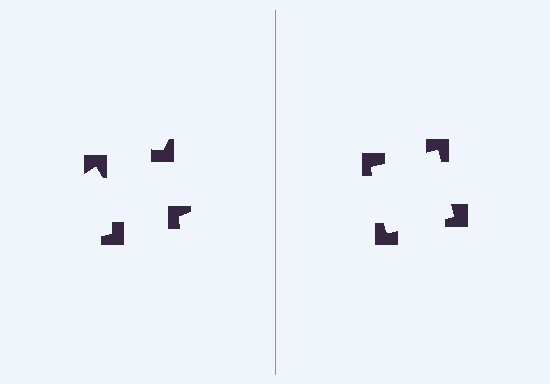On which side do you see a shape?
An illusory square appears on the right side. On the left side the wedge cuts are rotated, so no coherent shape forms.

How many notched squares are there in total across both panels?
8 — 4 on each side.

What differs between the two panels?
The notched squares are positioned identically on both sides; only the wedge orientations differ. On the right they align to a square; on the left they are misaligned.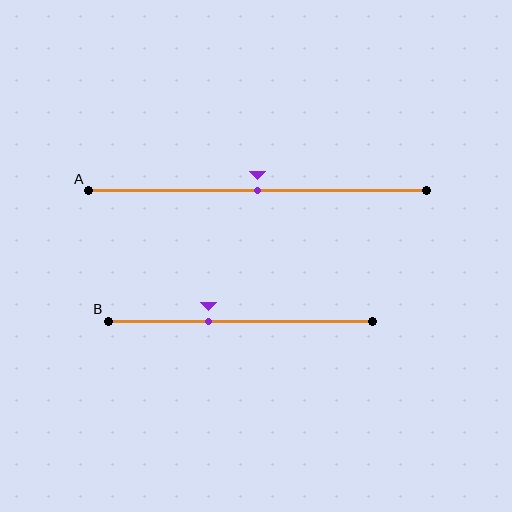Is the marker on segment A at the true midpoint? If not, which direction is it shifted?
Yes, the marker on segment A is at the true midpoint.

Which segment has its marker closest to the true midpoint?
Segment A has its marker closest to the true midpoint.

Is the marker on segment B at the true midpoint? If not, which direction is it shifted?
No, the marker on segment B is shifted to the left by about 12% of the segment length.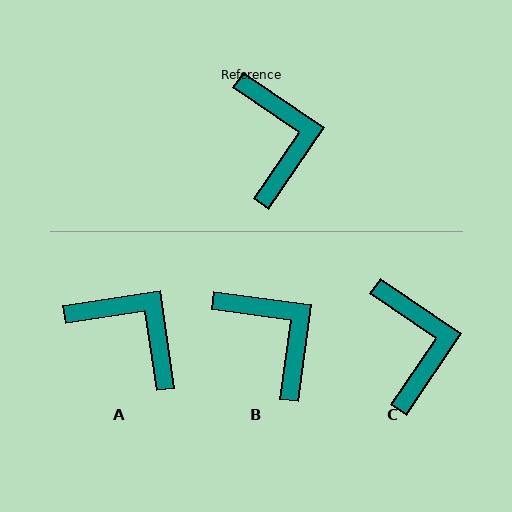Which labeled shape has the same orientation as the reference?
C.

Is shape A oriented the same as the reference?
No, it is off by about 43 degrees.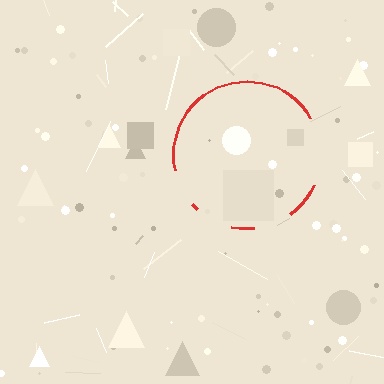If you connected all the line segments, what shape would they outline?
They would outline a circle.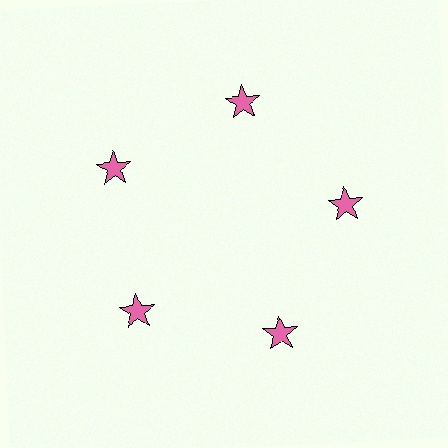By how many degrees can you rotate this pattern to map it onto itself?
The pattern maps onto itself every 72 degrees of rotation.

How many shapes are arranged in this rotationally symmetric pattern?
There are 5 shapes, arranged in 5 groups of 1.